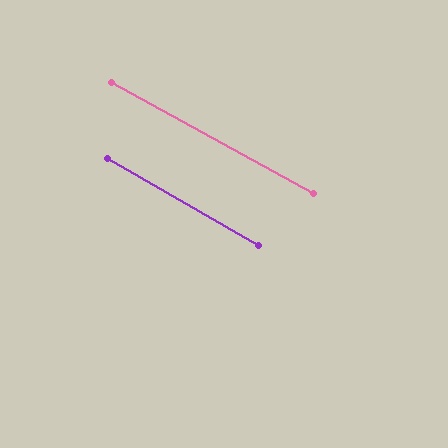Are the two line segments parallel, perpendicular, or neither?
Parallel — their directions differ by only 1.1°.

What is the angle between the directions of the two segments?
Approximately 1 degree.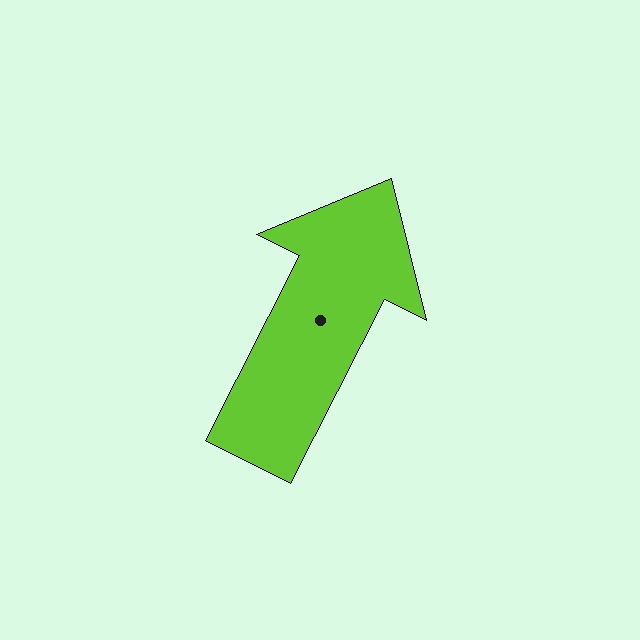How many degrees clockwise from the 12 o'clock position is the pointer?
Approximately 27 degrees.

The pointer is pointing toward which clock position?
Roughly 1 o'clock.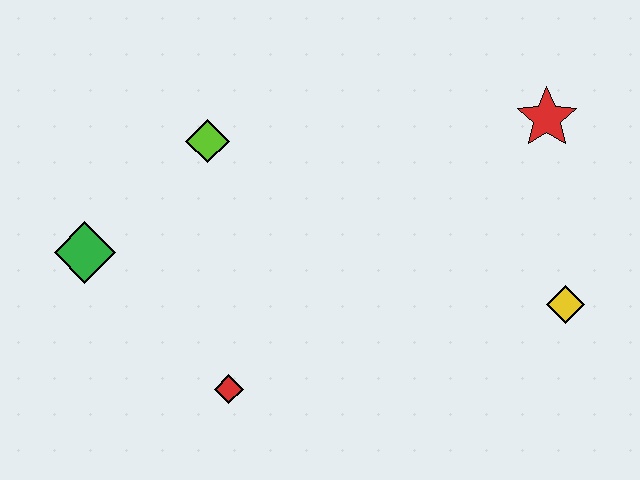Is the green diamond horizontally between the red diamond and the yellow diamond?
No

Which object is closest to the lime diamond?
The green diamond is closest to the lime diamond.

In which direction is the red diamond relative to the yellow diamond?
The red diamond is to the left of the yellow diamond.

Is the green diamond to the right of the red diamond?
No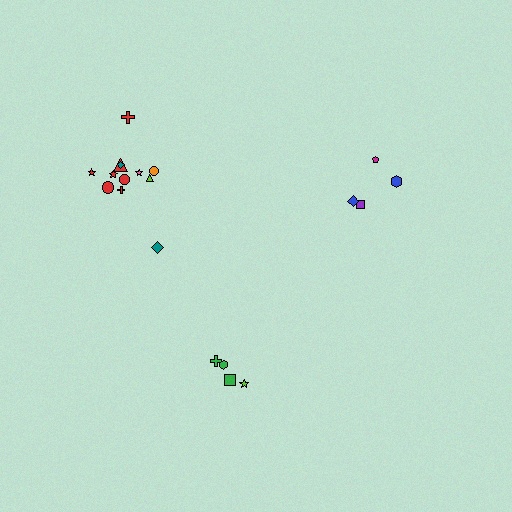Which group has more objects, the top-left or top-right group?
The top-left group.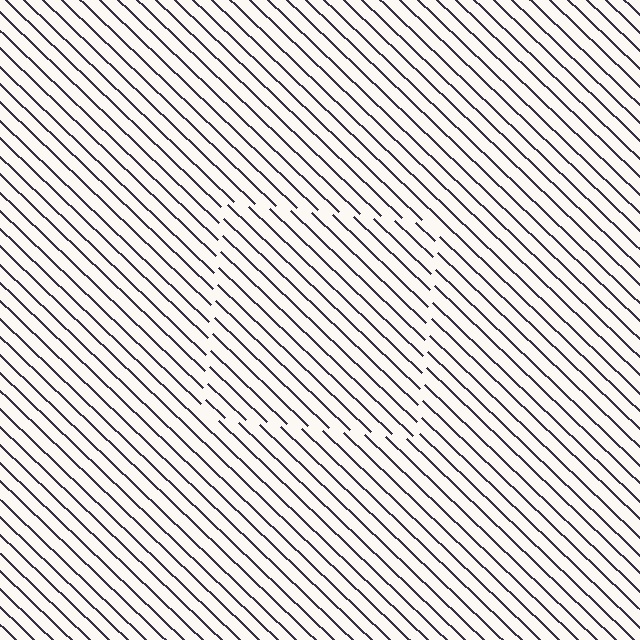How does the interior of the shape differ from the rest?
The interior of the shape contains the same grating, shifted by half a period — the contour is defined by the phase discontinuity where line-ends from the inner and outer gratings abut.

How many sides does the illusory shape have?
4 sides — the line-ends trace a square.